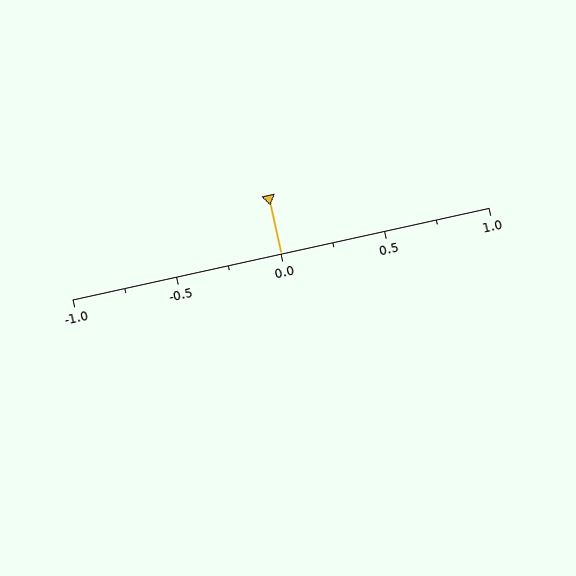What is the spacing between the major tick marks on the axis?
The major ticks are spaced 0.5 apart.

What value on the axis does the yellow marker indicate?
The marker indicates approximately 0.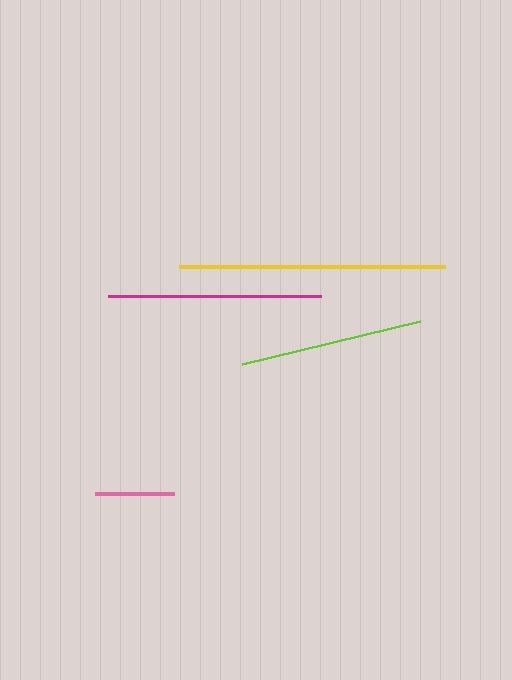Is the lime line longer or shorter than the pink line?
The lime line is longer than the pink line.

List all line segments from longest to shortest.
From longest to shortest: yellow, magenta, lime, pink.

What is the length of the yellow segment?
The yellow segment is approximately 266 pixels long.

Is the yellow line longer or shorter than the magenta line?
The yellow line is longer than the magenta line.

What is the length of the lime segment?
The lime segment is approximately 184 pixels long.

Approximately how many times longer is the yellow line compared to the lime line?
The yellow line is approximately 1.4 times the length of the lime line.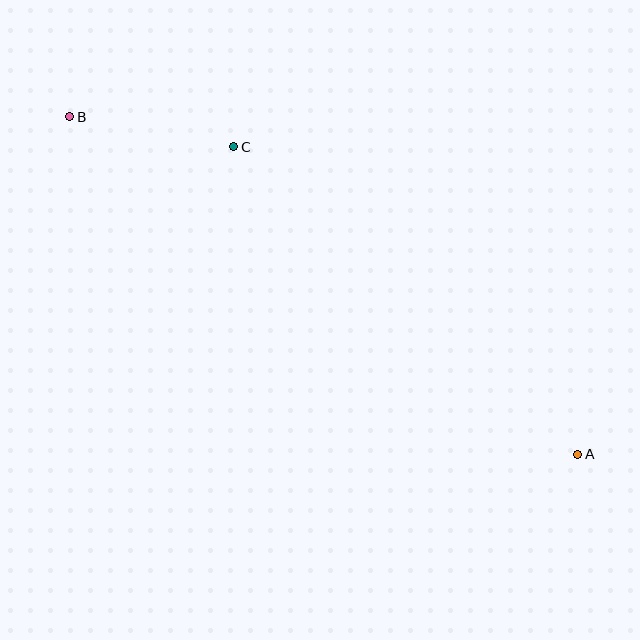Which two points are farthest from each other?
Points A and B are farthest from each other.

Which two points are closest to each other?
Points B and C are closest to each other.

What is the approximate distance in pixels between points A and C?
The distance between A and C is approximately 462 pixels.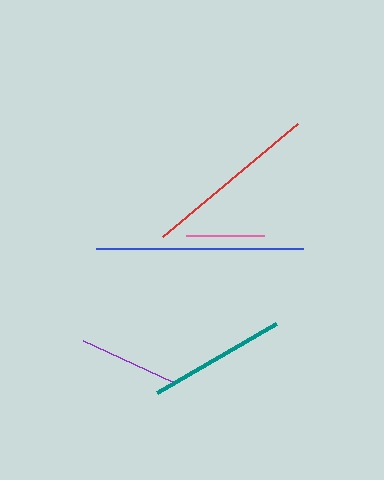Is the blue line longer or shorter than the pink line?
The blue line is longer than the pink line.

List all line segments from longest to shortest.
From longest to shortest: blue, red, teal, purple, pink.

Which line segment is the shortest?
The pink line is the shortest at approximately 78 pixels.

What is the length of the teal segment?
The teal segment is approximately 137 pixels long.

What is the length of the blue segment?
The blue segment is approximately 207 pixels long.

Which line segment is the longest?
The blue line is the longest at approximately 207 pixels.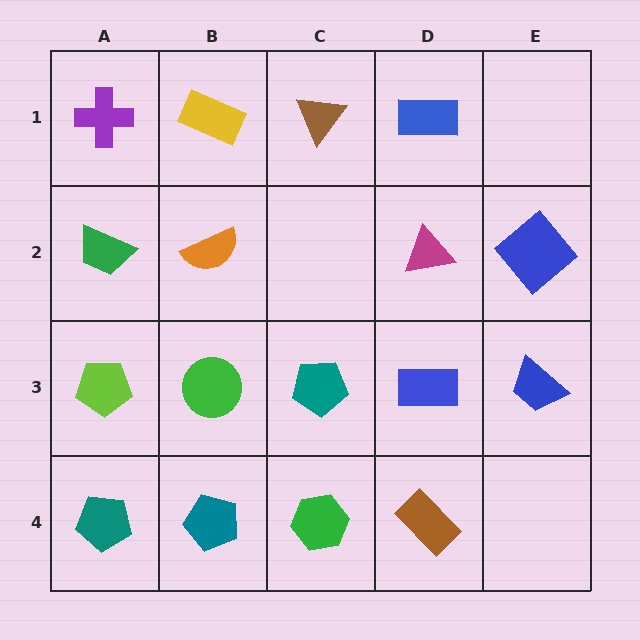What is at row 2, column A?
A green trapezoid.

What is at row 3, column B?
A green circle.